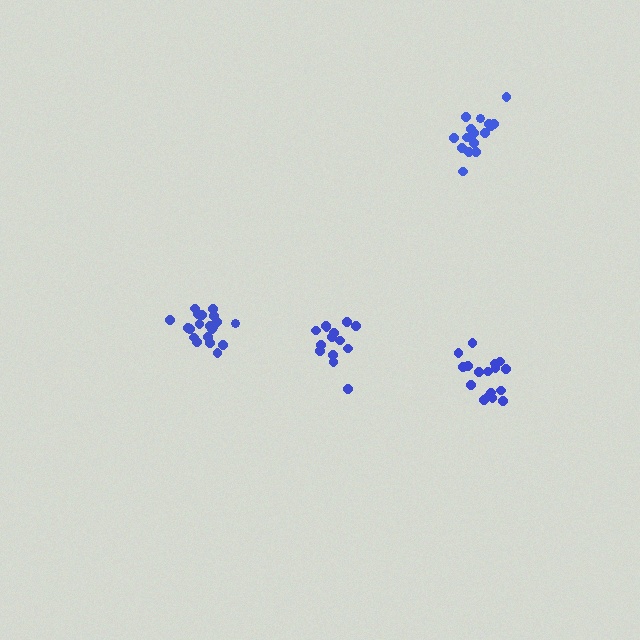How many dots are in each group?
Group 1: 17 dots, Group 2: 16 dots, Group 3: 14 dots, Group 4: 20 dots (67 total).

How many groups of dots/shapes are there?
There are 4 groups.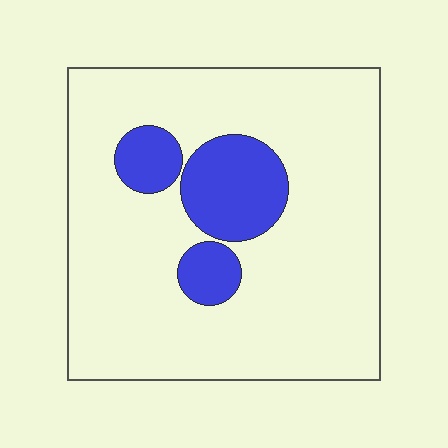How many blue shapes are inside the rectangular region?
3.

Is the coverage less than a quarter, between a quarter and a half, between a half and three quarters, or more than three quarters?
Less than a quarter.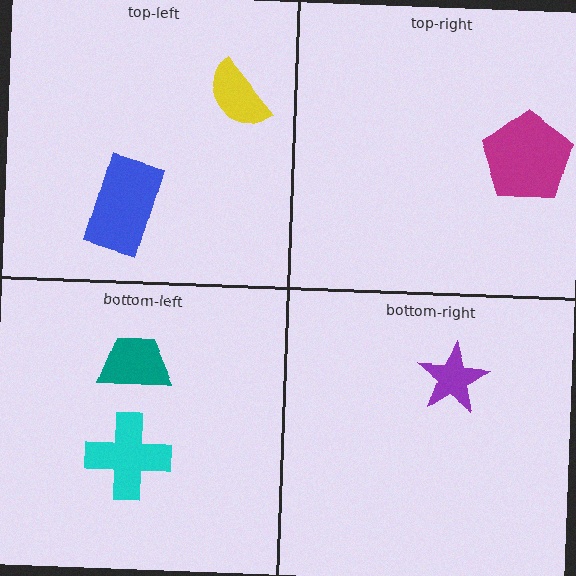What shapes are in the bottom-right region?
The purple star.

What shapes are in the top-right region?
The magenta pentagon.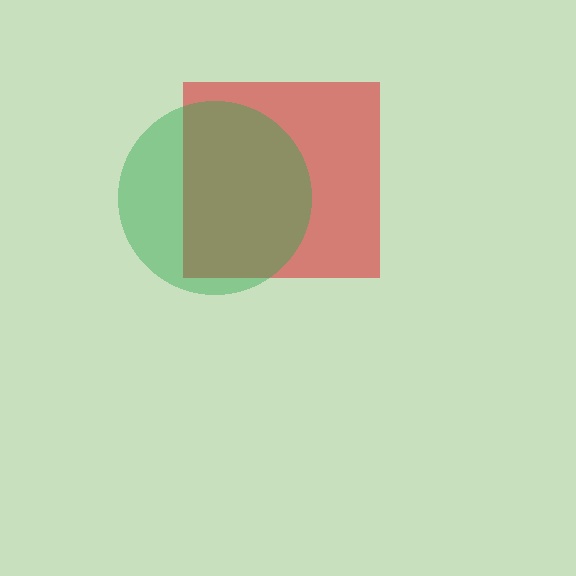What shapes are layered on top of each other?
The layered shapes are: a red square, a green circle.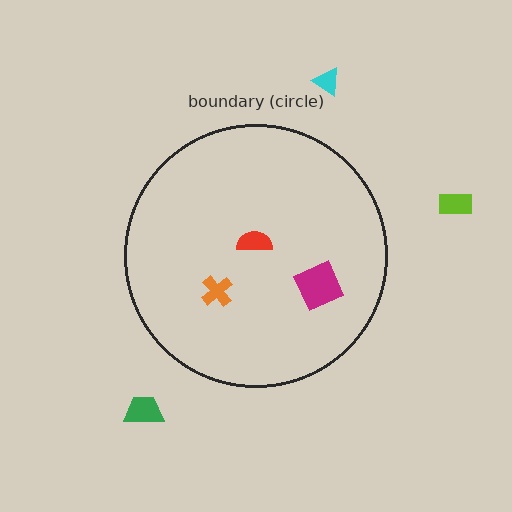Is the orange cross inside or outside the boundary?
Inside.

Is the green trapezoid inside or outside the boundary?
Outside.